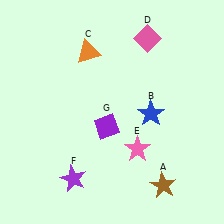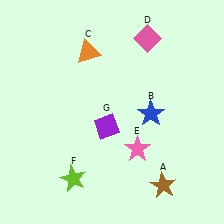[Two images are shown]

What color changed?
The star (F) changed from purple in Image 1 to lime in Image 2.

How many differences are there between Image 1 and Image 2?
There is 1 difference between the two images.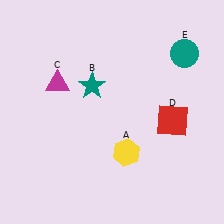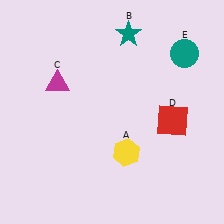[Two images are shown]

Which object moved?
The teal star (B) moved up.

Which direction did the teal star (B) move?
The teal star (B) moved up.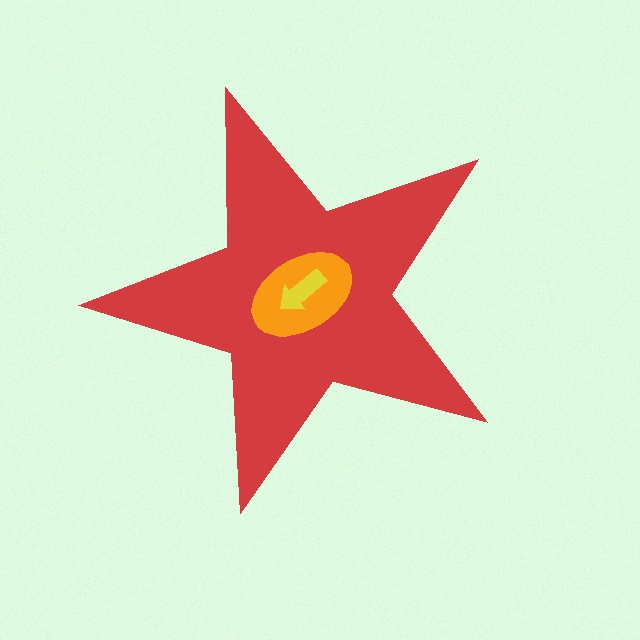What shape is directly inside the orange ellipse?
The yellow arrow.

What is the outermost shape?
The red star.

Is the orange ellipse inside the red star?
Yes.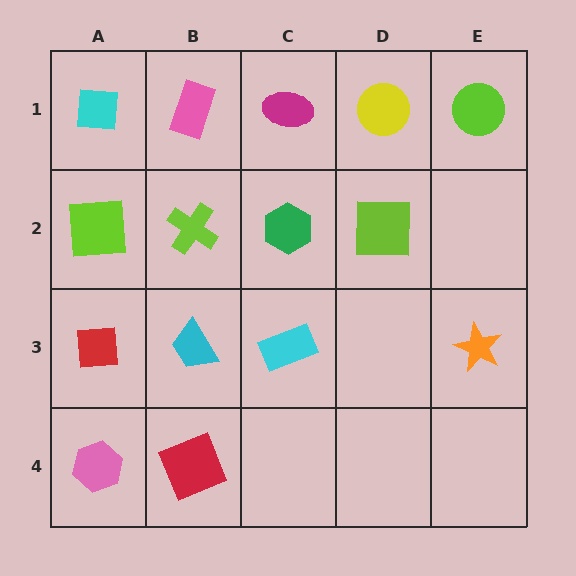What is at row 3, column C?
A cyan rectangle.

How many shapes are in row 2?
4 shapes.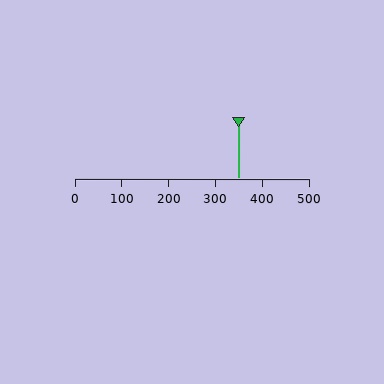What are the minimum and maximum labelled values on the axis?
The axis runs from 0 to 500.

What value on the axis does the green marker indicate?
The marker indicates approximately 350.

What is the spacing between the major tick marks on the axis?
The major ticks are spaced 100 apart.